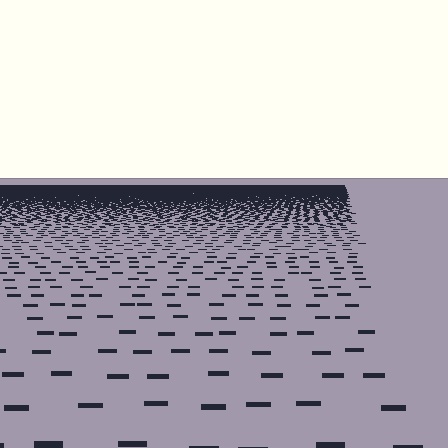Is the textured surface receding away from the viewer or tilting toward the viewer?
The surface is receding away from the viewer. Texture elements get smaller and denser toward the top.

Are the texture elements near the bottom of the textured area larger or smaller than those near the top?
Larger. Near the bottom, elements are closer to the viewer and appear at a bigger on-screen size.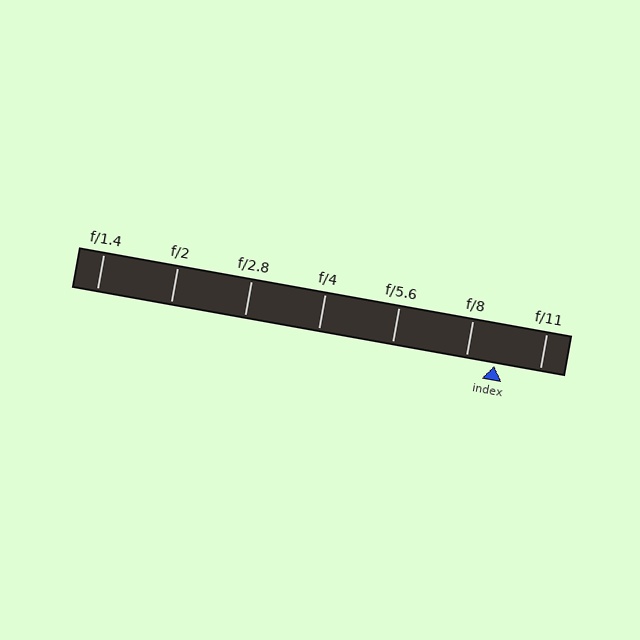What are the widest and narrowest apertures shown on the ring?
The widest aperture shown is f/1.4 and the narrowest is f/11.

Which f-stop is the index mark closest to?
The index mark is closest to f/8.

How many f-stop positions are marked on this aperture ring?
There are 7 f-stop positions marked.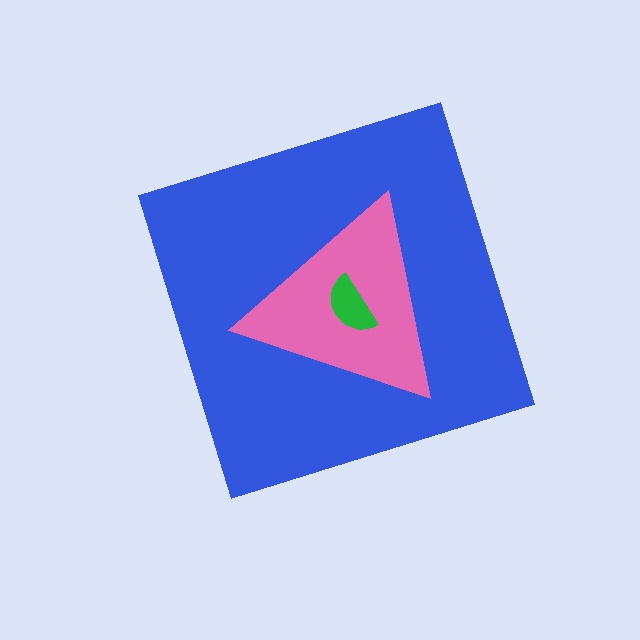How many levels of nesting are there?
3.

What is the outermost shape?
The blue diamond.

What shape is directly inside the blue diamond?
The pink triangle.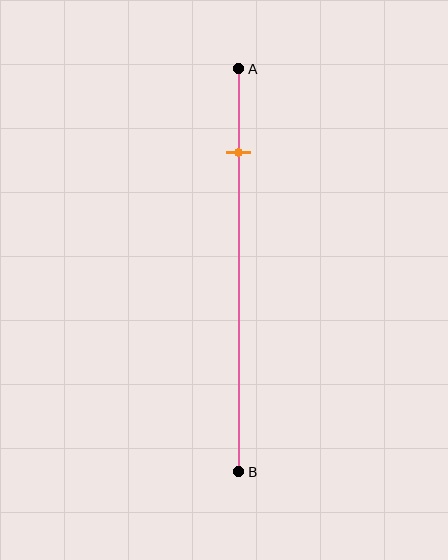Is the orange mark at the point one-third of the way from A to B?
No, the mark is at about 20% from A, not at the 33% one-third point.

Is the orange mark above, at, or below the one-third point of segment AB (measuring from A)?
The orange mark is above the one-third point of segment AB.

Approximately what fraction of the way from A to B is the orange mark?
The orange mark is approximately 20% of the way from A to B.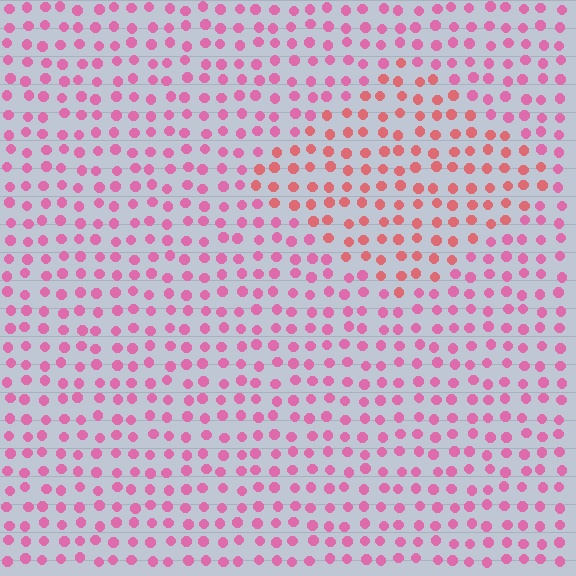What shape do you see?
I see a diamond.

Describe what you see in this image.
The image is filled with small pink elements in a uniform arrangement. A diamond-shaped region is visible where the elements are tinted to a slightly different hue, forming a subtle color boundary.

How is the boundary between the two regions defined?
The boundary is defined purely by a slight shift in hue (about 29 degrees). Spacing, size, and orientation are identical on both sides.